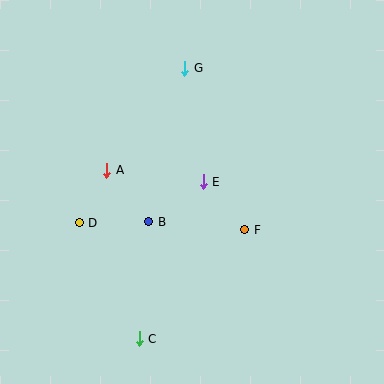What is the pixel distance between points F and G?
The distance between F and G is 172 pixels.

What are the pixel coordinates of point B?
Point B is at (149, 222).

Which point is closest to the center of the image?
Point E at (203, 182) is closest to the center.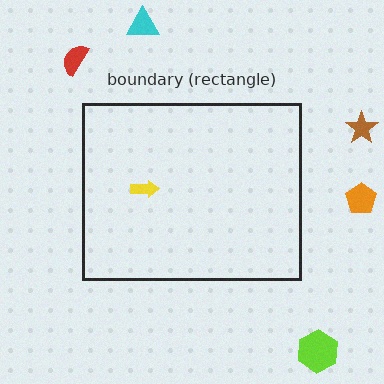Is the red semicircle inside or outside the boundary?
Outside.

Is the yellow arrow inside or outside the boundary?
Inside.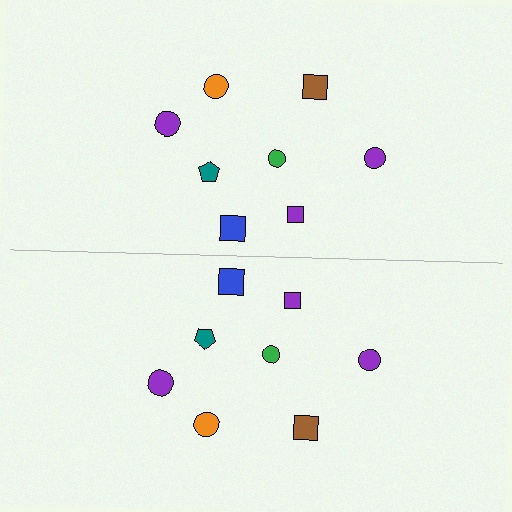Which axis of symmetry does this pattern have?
The pattern has a horizontal axis of symmetry running through the center of the image.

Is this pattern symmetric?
Yes, this pattern has bilateral (reflection) symmetry.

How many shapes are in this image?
There are 16 shapes in this image.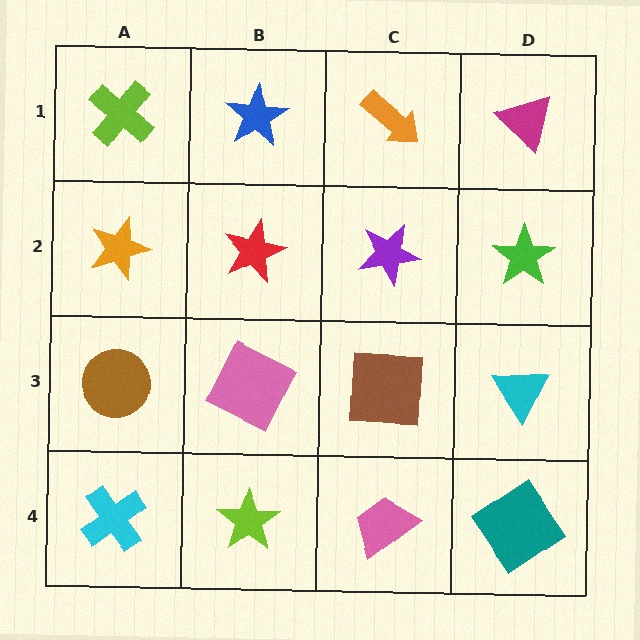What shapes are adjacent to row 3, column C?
A purple star (row 2, column C), a pink trapezoid (row 4, column C), a pink square (row 3, column B), a cyan triangle (row 3, column D).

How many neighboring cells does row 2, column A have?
3.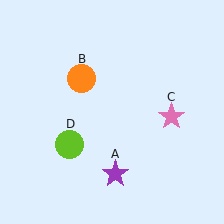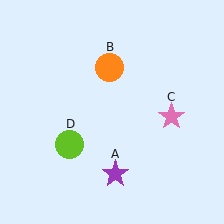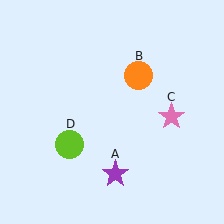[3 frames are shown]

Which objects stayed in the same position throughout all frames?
Purple star (object A) and pink star (object C) and lime circle (object D) remained stationary.